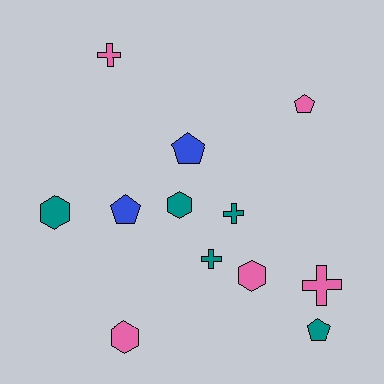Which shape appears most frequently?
Cross, with 4 objects.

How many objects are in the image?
There are 12 objects.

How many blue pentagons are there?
There are 2 blue pentagons.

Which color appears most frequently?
Pink, with 5 objects.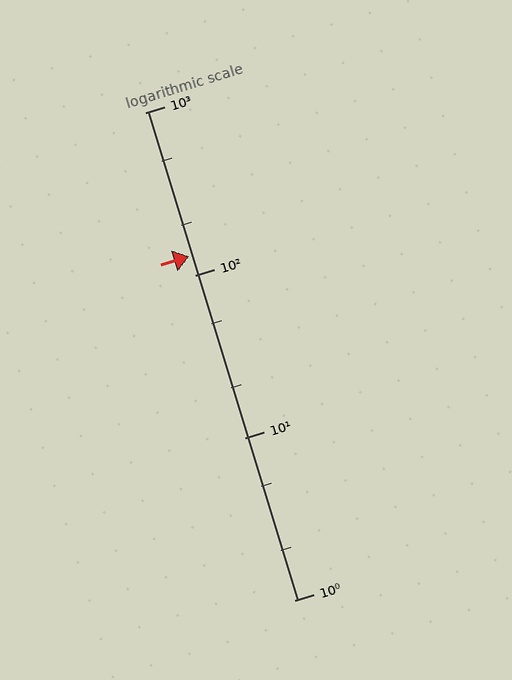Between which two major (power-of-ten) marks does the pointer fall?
The pointer is between 100 and 1000.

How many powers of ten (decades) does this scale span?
The scale spans 3 decades, from 1 to 1000.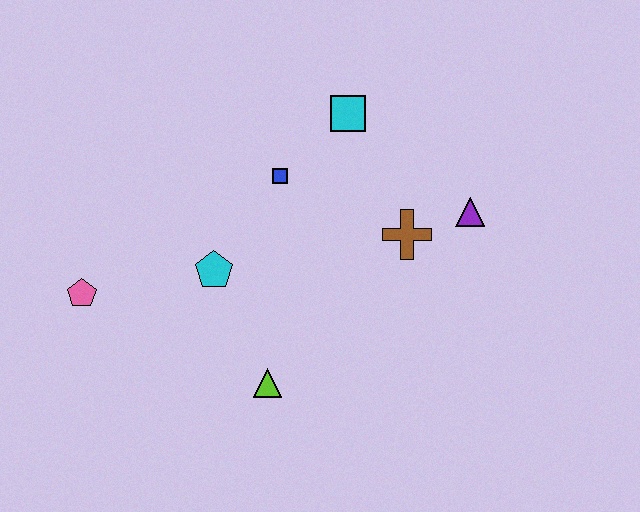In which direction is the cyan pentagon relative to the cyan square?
The cyan pentagon is below the cyan square.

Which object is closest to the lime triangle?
The cyan pentagon is closest to the lime triangle.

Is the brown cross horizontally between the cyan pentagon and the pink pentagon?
No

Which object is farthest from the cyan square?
The pink pentagon is farthest from the cyan square.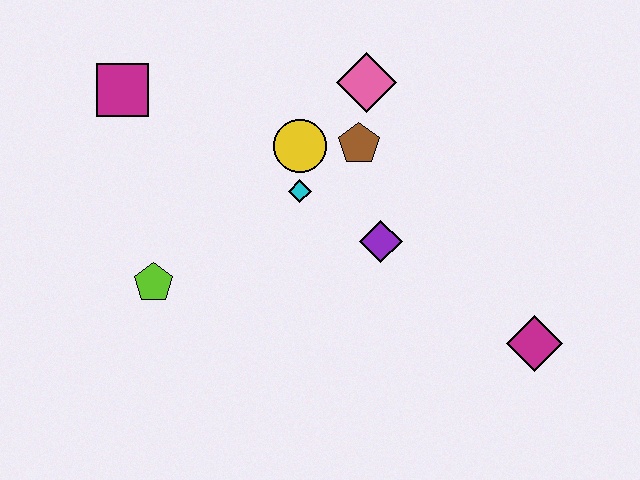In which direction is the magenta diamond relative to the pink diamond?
The magenta diamond is below the pink diamond.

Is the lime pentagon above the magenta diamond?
Yes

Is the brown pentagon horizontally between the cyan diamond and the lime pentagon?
No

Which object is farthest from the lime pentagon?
The magenta diamond is farthest from the lime pentagon.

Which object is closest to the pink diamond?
The brown pentagon is closest to the pink diamond.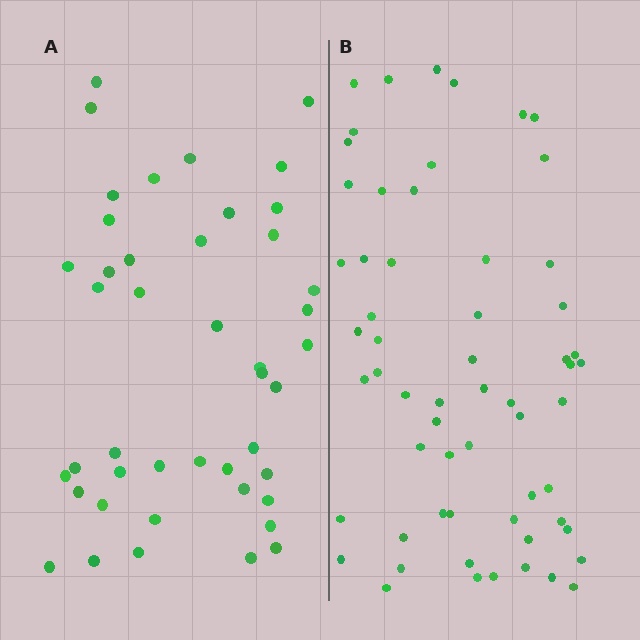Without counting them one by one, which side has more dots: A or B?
Region B (the right region) has more dots.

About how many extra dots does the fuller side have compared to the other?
Region B has approximately 15 more dots than region A.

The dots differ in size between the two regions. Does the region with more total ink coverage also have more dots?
No. Region A has more total ink coverage because its dots are larger, but region B actually contains more individual dots. Total area can be misleading — the number of items is what matters here.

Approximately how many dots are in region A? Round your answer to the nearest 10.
About 40 dots. (The exact count is 44, which rounds to 40.)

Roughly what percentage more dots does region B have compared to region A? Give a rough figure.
About 35% more.